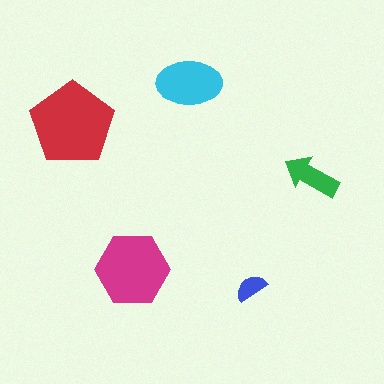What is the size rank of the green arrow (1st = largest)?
4th.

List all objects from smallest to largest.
The blue semicircle, the green arrow, the cyan ellipse, the magenta hexagon, the red pentagon.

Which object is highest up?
The cyan ellipse is topmost.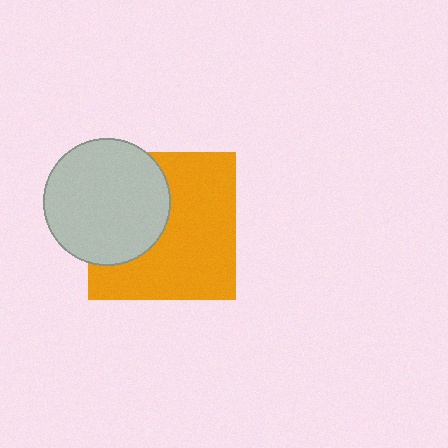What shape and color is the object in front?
The object in front is a light gray circle.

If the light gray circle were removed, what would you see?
You would see the complete orange square.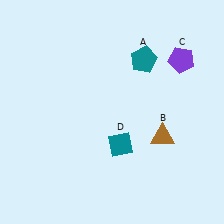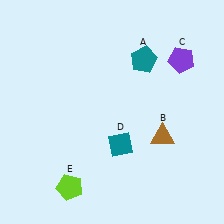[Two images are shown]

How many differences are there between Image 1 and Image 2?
There is 1 difference between the two images.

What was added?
A lime pentagon (E) was added in Image 2.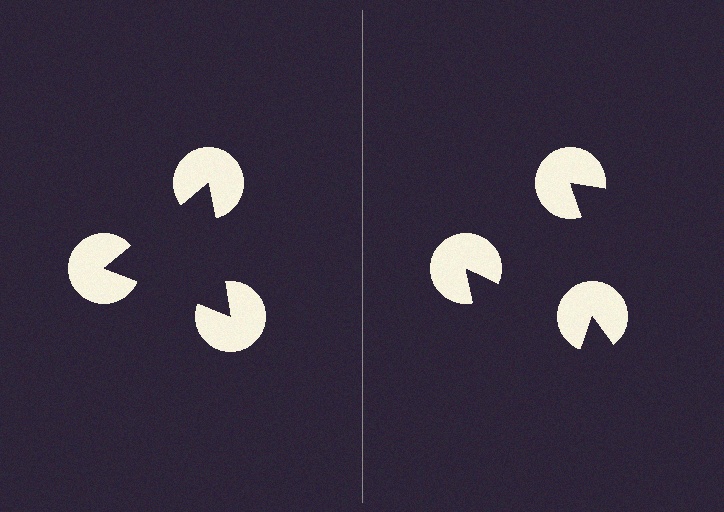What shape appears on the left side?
An illusory triangle.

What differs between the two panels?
The pac-man discs are positioned identically on both sides; only the wedge orientations differ. On the left they align to a triangle; on the right they are misaligned.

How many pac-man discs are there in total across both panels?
6 — 3 on each side.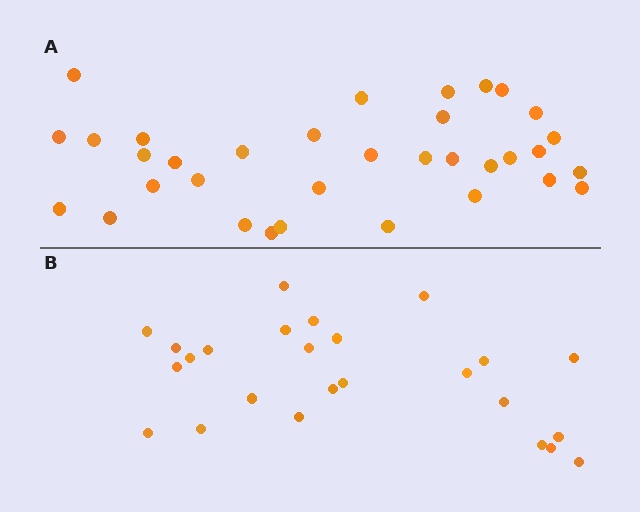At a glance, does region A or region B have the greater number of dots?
Region A (the top region) has more dots.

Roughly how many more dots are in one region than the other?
Region A has roughly 8 or so more dots than region B.